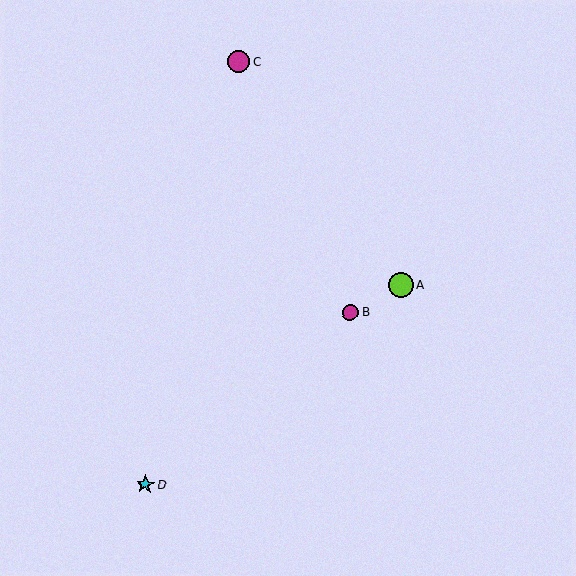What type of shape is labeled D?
Shape D is a cyan star.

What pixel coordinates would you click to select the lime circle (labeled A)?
Click at (401, 285) to select the lime circle A.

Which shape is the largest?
The lime circle (labeled A) is the largest.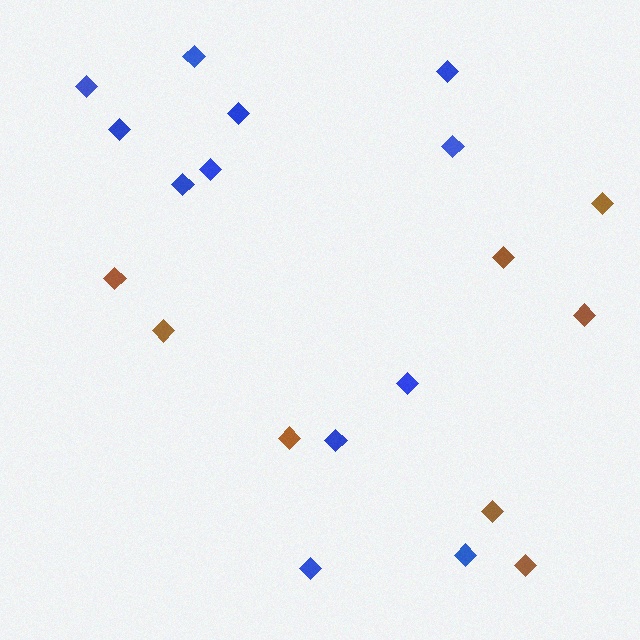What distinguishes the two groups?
There are 2 groups: one group of blue diamonds (12) and one group of brown diamonds (8).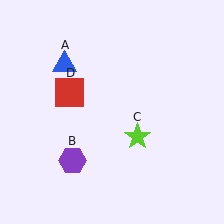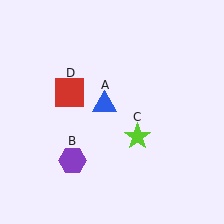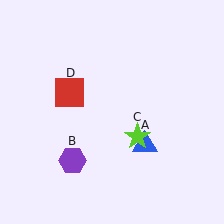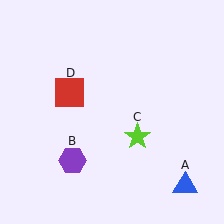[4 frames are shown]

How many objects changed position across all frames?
1 object changed position: blue triangle (object A).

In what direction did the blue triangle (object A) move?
The blue triangle (object A) moved down and to the right.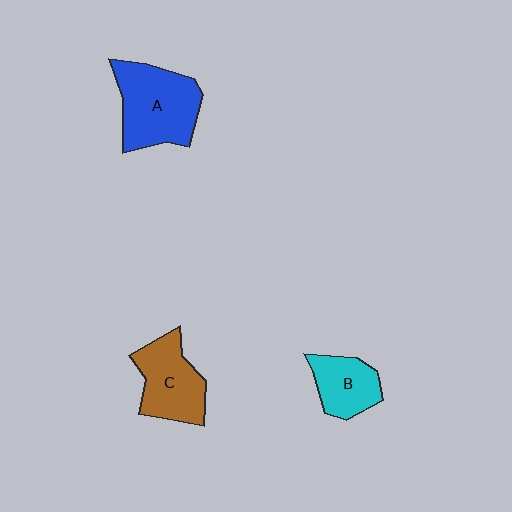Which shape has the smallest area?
Shape B (cyan).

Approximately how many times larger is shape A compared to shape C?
Approximately 1.3 times.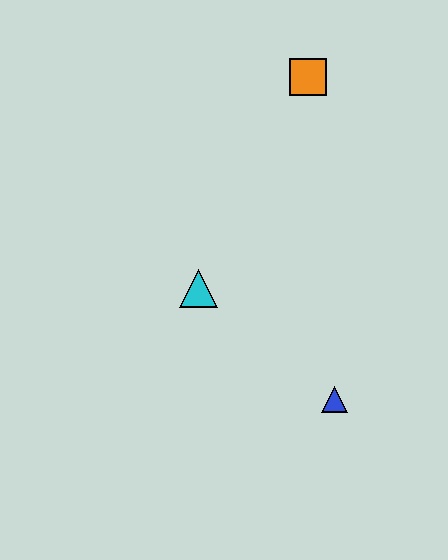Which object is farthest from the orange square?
The blue triangle is farthest from the orange square.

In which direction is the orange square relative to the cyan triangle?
The orange square is above the cyan triangle.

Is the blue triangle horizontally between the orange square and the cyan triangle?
No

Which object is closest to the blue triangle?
The cyan triangle is closest to the blue triangle.